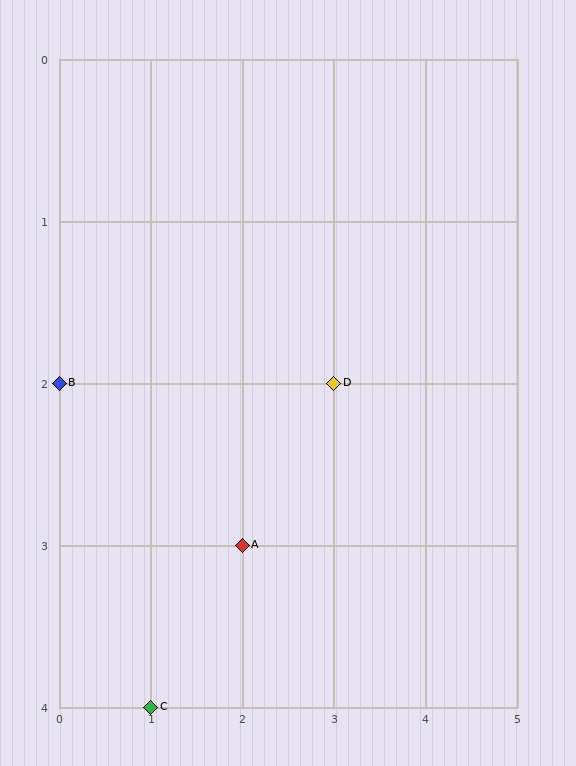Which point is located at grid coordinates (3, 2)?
Point D is at (3, 2).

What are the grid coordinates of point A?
Point A is at grid coordinates (2, 3).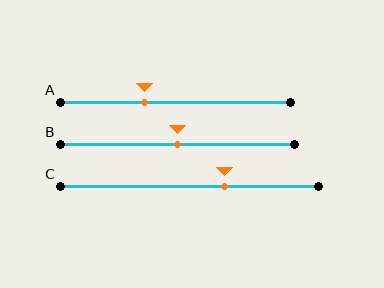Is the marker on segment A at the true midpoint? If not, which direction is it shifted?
No, the marker on segment A is shifted to the left by about 13% of the segment length.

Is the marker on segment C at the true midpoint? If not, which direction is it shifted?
No, the marker on segment C is shifted to the right by about 14% of the segment length.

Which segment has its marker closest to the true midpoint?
Segment B has its marker closest to the true midpoint.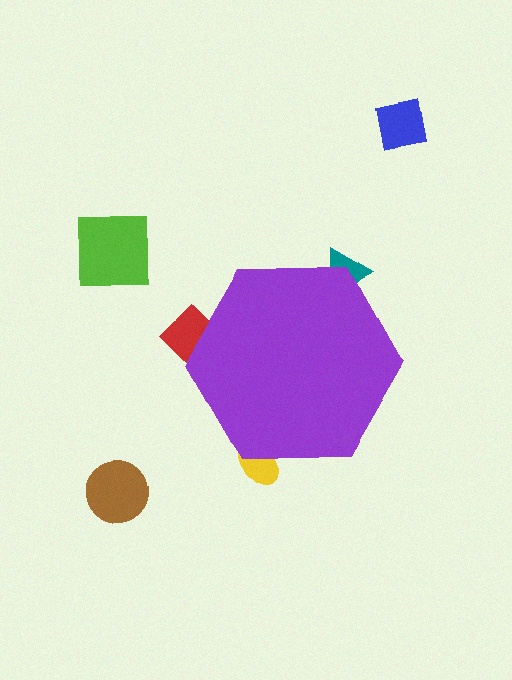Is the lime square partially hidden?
No, the lime square is fully visible.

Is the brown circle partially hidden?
No, the brown circle is fully visible.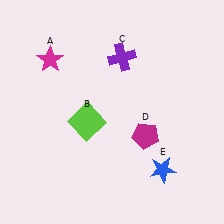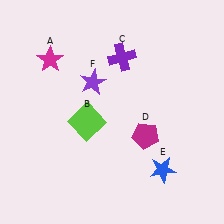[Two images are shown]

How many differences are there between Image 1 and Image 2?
There is 1 difference between the two images.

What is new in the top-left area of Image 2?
A purple star (F) was added in the top-left area of Image 2.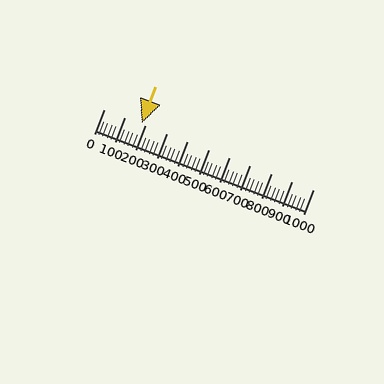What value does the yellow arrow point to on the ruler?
The yellow arrow points to approximately 180.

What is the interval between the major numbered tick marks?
The major tick marks are spaced 100 units apart.